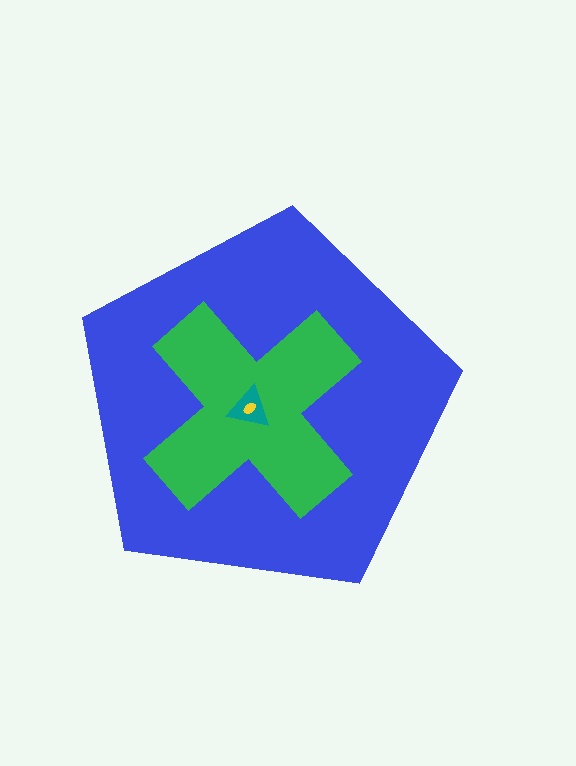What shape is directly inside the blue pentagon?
The green cross.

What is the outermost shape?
The blue pentagon.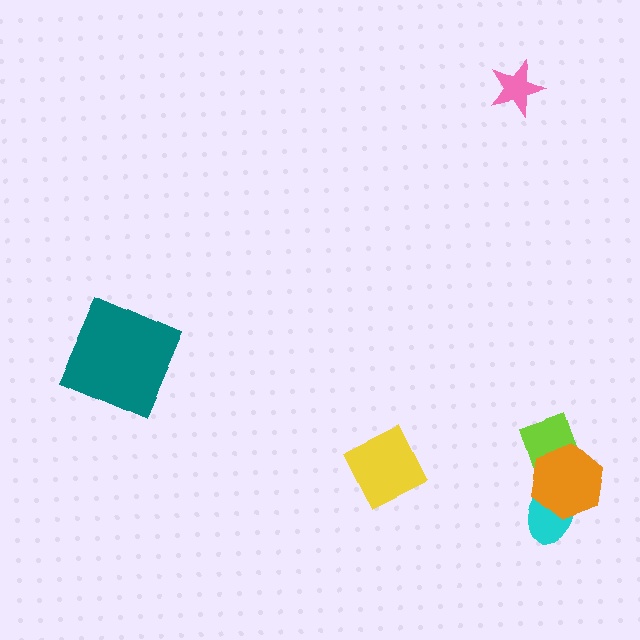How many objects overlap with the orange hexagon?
2 objects overlap with the orange hexagon.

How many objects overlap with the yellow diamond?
0 objects overlap with the yellow diamond.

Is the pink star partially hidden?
No, no other shape covers it.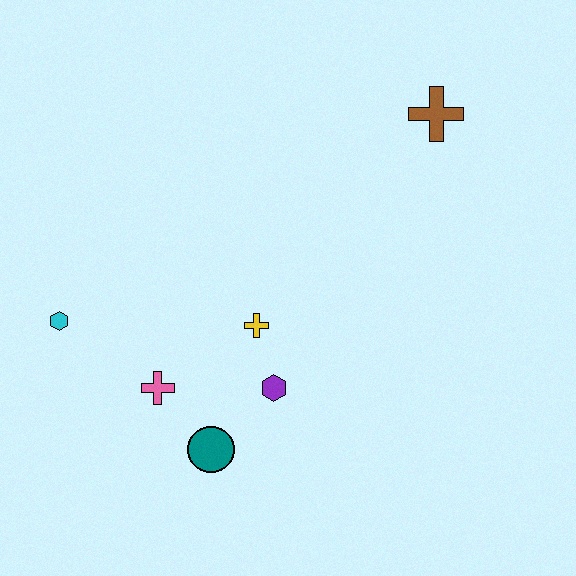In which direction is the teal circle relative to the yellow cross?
The teal circle is below the yellow cross.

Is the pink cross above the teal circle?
Yes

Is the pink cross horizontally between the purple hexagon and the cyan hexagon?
Yes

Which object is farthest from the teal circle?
The brown cross is farthest from the teal circle.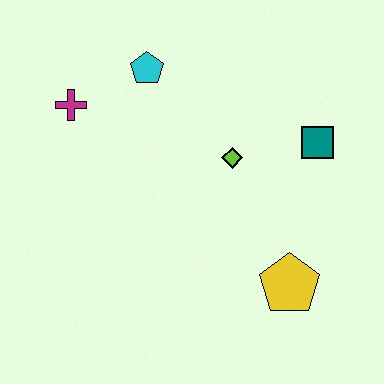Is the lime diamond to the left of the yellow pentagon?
Yes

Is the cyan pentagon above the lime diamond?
Yes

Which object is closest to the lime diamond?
The teal square is closest to the lime diamond.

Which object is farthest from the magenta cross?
The yellow pentagon is farthest from the magenta cross.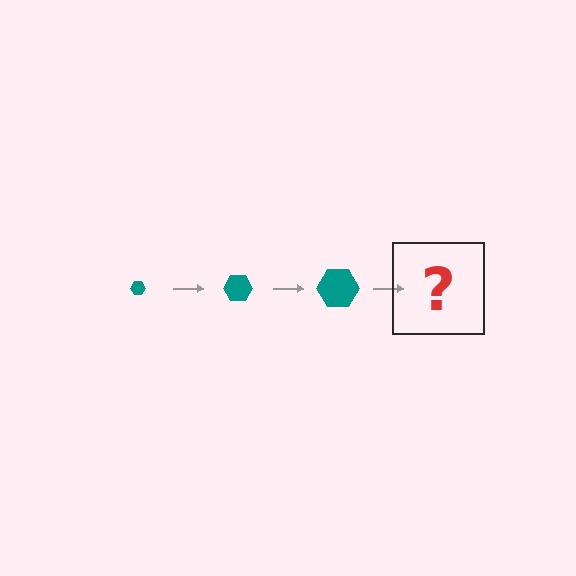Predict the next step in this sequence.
The next step is a teal hexagon, larger than the previous one.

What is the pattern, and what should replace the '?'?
The pattern is that the hexagon gets progressively larger each step. The '?' should be a teal hexagon, larger than the previous one.